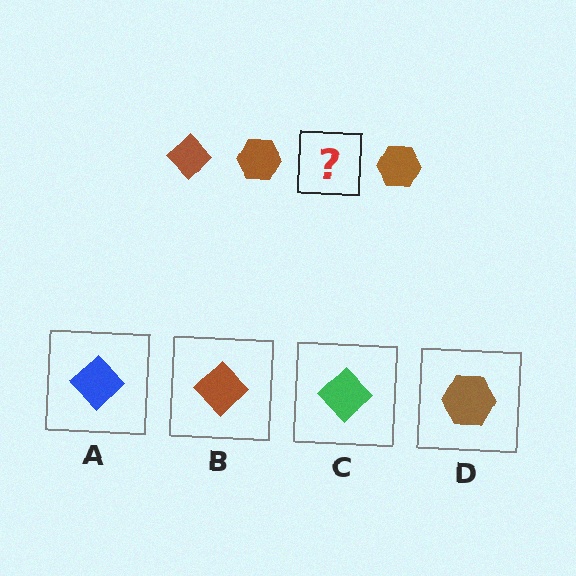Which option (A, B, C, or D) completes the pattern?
B.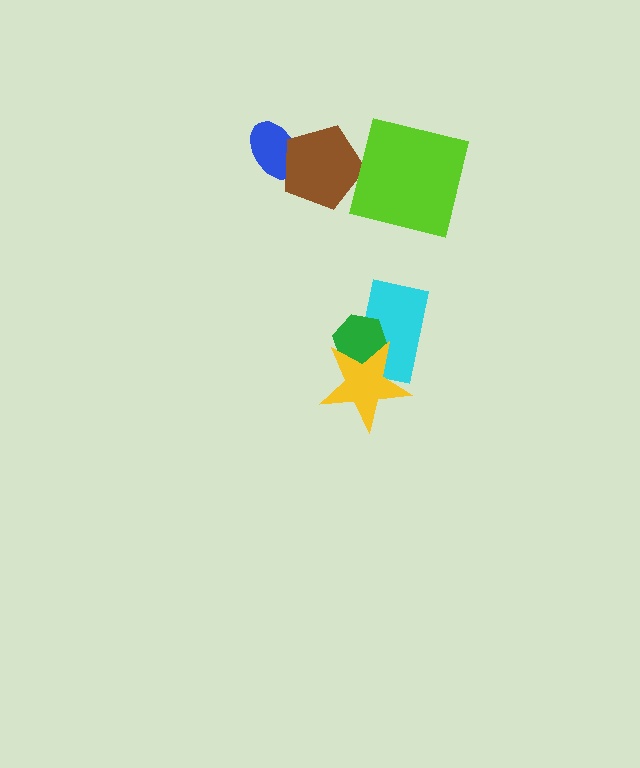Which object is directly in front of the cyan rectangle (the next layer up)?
The green hexagon is directly in front of the cyan rectangle.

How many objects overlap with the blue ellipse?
1 object overlaps with the blue ellipse.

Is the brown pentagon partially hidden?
No, no other shape covers it.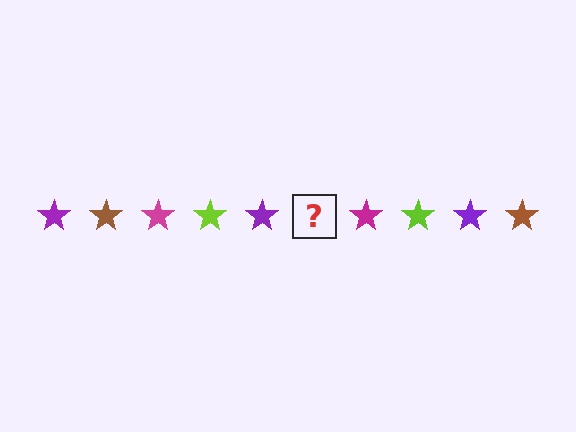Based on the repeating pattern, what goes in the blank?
The blank should be a brown star.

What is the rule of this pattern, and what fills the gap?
The rule is that the pattern cycles through purple, brown, magenta, lime stars. The gap should be filled with a brown star.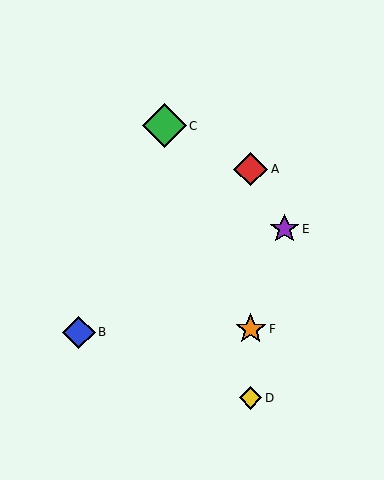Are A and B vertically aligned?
No, A is at x≈251 and B is at x≈79.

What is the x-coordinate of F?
Object F is at x≈251.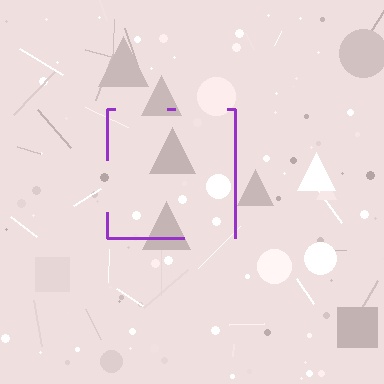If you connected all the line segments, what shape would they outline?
They would outline a square.